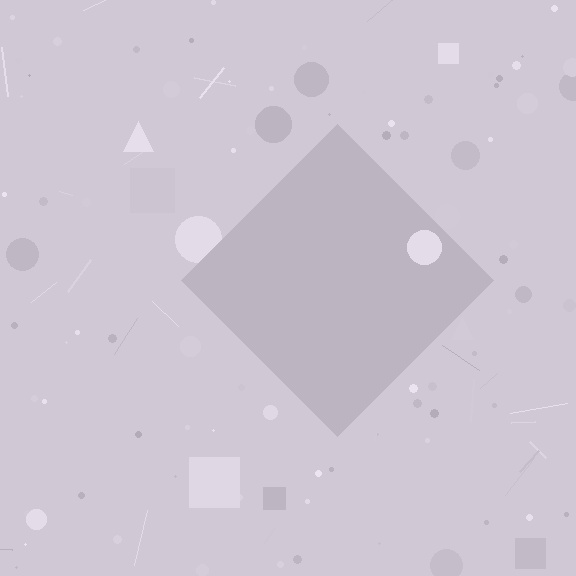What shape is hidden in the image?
A diamond is hidden in the image.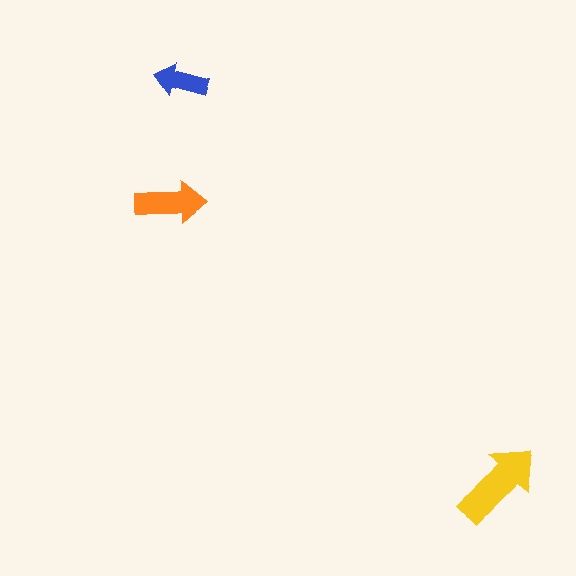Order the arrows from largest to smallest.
the yellow one, the orange one, the blue one.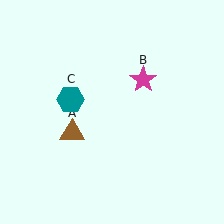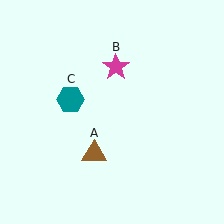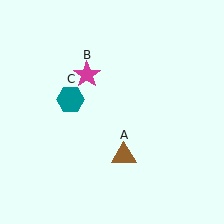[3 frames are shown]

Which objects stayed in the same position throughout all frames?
Teal hexagon (object C) remained stationary.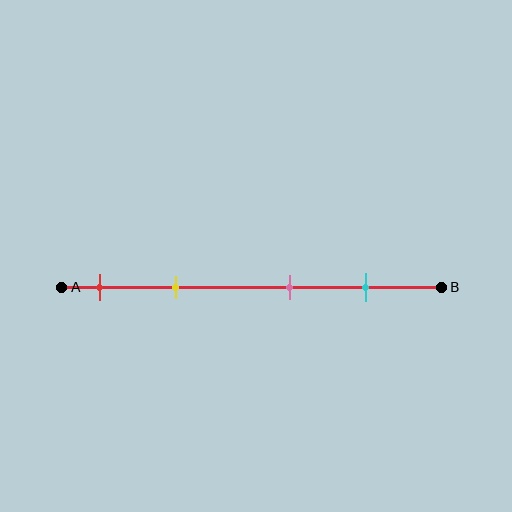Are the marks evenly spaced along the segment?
No, the marks are not evenly spaced.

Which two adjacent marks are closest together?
The red and yellow marks are the closest adjacent pair.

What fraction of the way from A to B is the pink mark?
The pink mark is approximately 60% (0.6) of the way from A to B.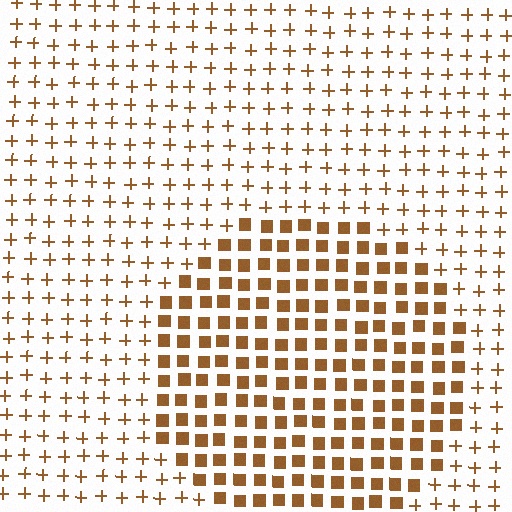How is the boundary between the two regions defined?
The boundary is defined by a change in element shape: squares inside vs. plus signs outside. All elements share the same color and spacing.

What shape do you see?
I see a circle.